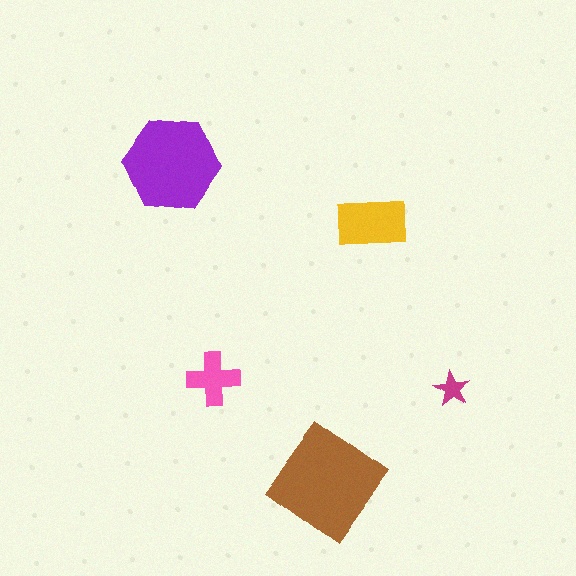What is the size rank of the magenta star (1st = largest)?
5th.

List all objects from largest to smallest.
The brown diamond, the purple hexagon, the yellow rectangle, the pink cross, the magenta star.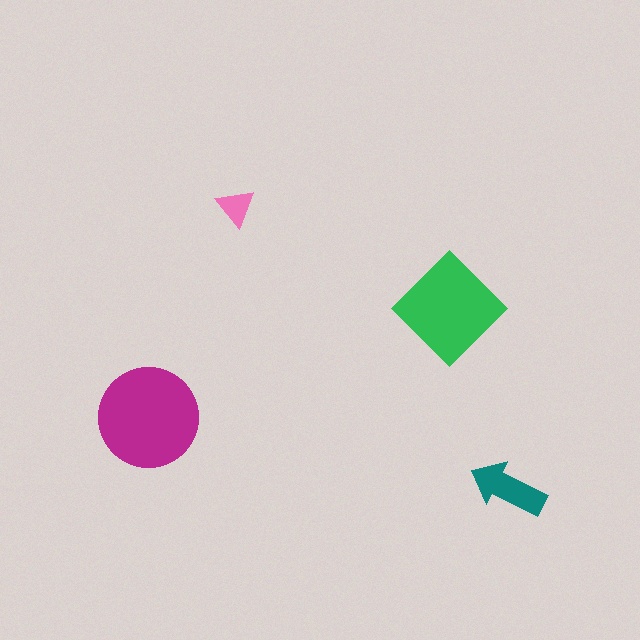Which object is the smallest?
The pink triangle.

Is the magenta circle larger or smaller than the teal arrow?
Larger.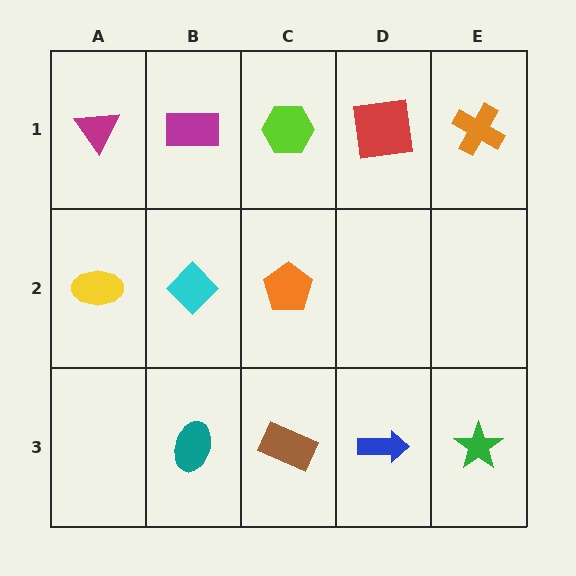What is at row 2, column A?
A yellow ellipse.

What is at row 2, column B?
A cyan diamond.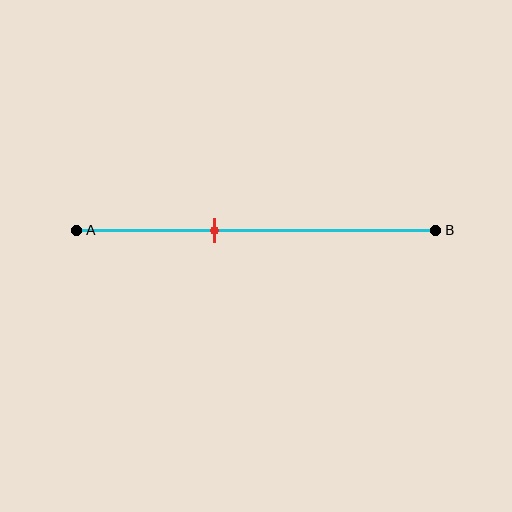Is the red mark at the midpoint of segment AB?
No, the mark is at about 40% from A, not at the 50% midpoint.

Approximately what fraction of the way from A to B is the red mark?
The red mark is approximately 40% of the way from A to B.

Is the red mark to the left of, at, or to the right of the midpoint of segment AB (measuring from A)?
The red mark is to the left of the midpoint of segment AB.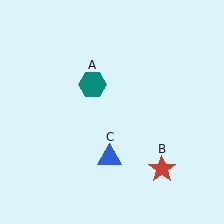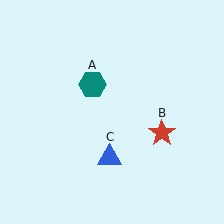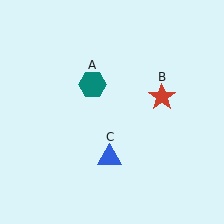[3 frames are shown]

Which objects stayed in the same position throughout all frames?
Teal hexagon (object A) and blue triangle (object C) remained stationary.